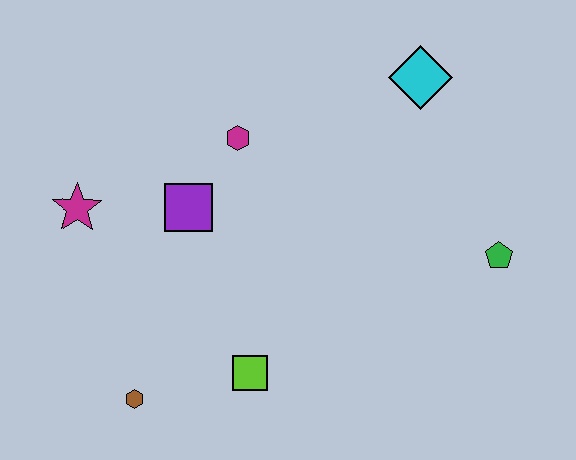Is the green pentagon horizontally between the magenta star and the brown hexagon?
No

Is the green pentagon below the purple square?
Yes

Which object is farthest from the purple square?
The green pentagon is farthest from the purple square.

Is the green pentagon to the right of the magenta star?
Yes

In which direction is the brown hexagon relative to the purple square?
The brown hexagon is below the purple square.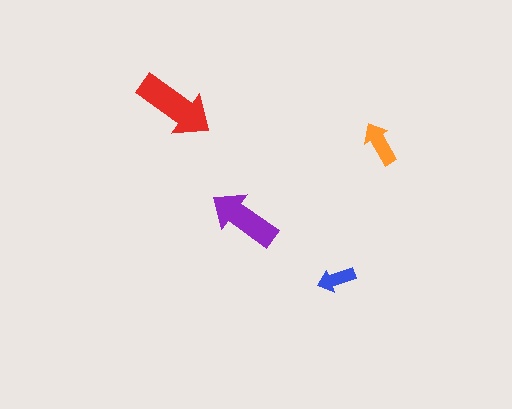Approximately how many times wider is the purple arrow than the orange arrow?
About 1.5 times wider.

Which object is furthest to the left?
The red arrow is leftmost.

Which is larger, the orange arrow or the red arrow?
The red one.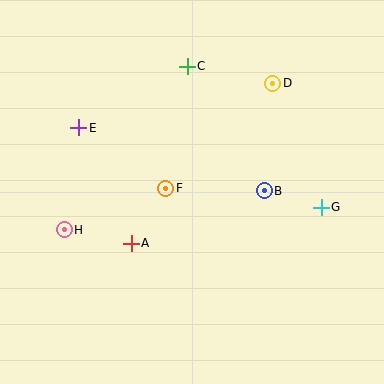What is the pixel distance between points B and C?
The distance between B and C is 146 pixels.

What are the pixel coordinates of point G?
Point G is at (321, 207).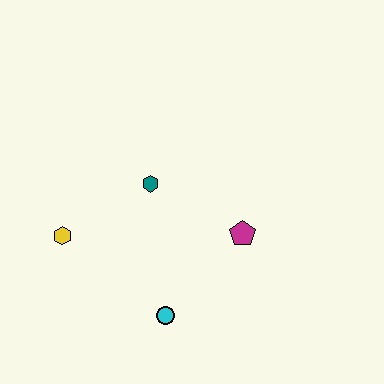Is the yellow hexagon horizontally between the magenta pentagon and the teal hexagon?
No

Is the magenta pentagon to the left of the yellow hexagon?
No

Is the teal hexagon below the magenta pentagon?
No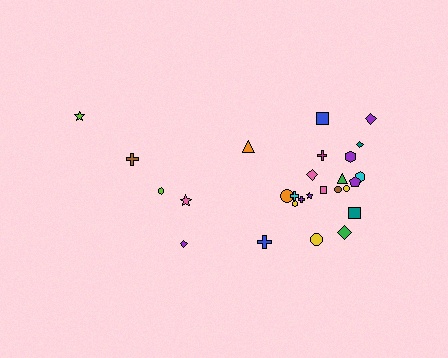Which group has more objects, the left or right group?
The right group.